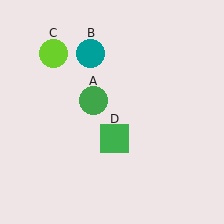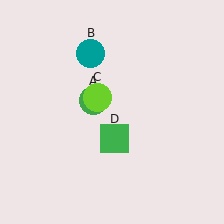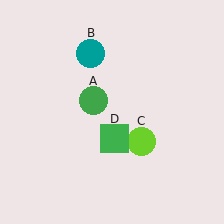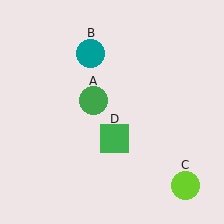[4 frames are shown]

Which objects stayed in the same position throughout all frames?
Green circle (object A) and teal circle (object B) and green square (object D) remained stationary.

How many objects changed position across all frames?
1 object changed position: lime circle (object C).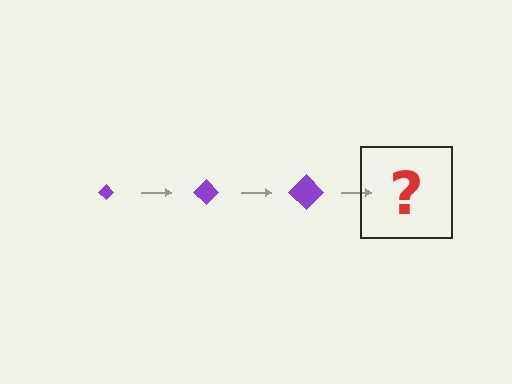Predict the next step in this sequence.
The next step is a purple diamond, larger than the previous one.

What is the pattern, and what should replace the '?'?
The pattern is that the diamond gets progressively larger each step. The '?' should be a purple diamond, larger than the previous one.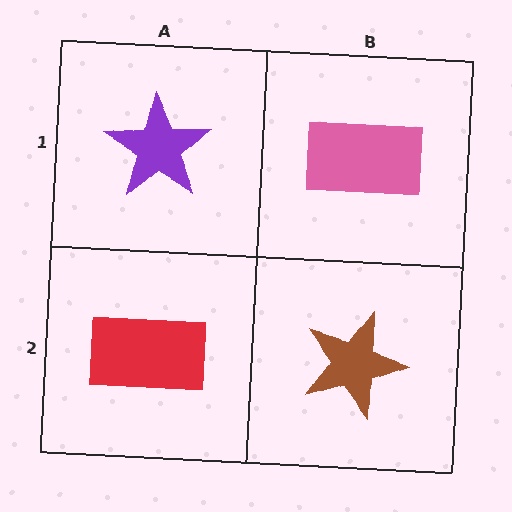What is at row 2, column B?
A brown star.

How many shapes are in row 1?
2 shapes.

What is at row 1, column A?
A purple star.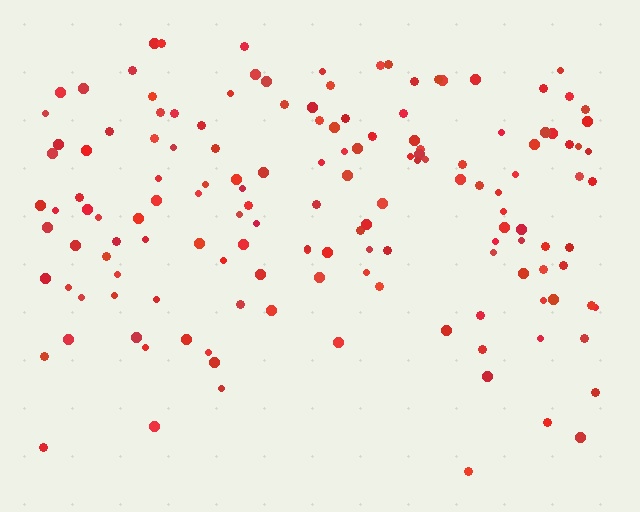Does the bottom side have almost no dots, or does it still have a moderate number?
Still a moderate number, just noticeably fewer than the top.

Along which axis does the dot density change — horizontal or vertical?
Vertical.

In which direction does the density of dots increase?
From bottom to top, with the top side densest.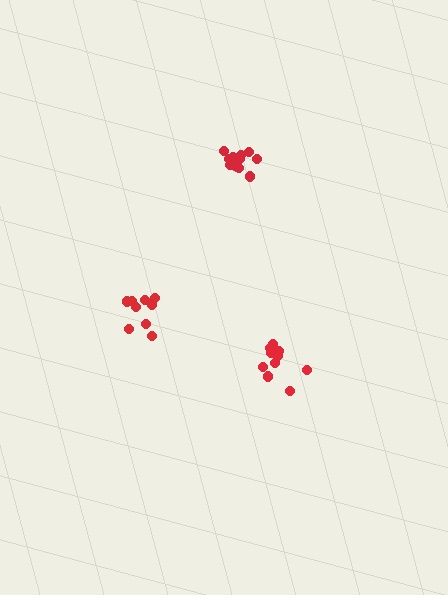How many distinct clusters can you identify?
There are 3 distinct clusters.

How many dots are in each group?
Group 1: 12 dots, Group 2: 10 dots, Group 3: 9 dots (31 total).